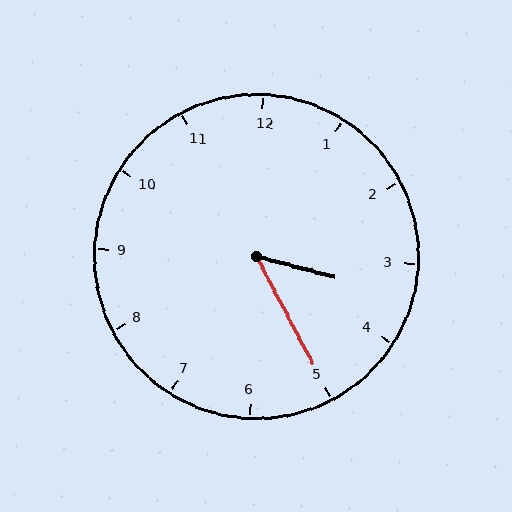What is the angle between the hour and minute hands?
Approximately 48 degrees.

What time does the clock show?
3:25.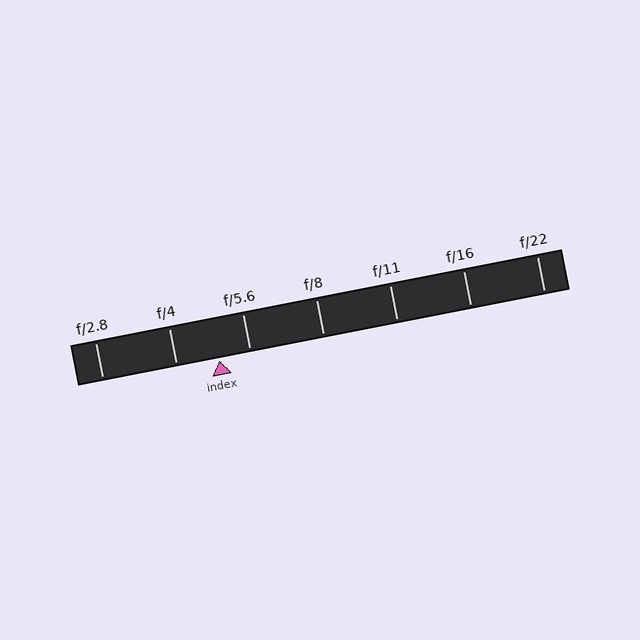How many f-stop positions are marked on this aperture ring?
There are 7 f-stop positions marked.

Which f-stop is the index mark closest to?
The index mark is closest to f/5.6.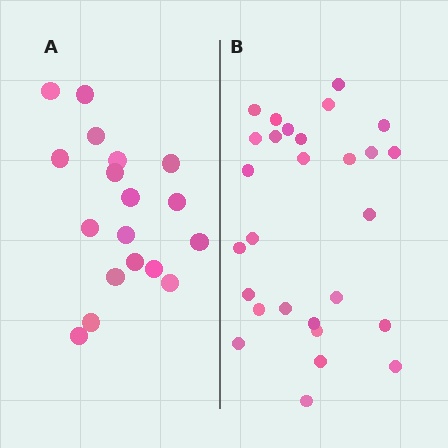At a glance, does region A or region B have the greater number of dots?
Region B (the right region) has more dots.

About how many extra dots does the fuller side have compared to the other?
Region B has roughly 10 or so more dots than region A.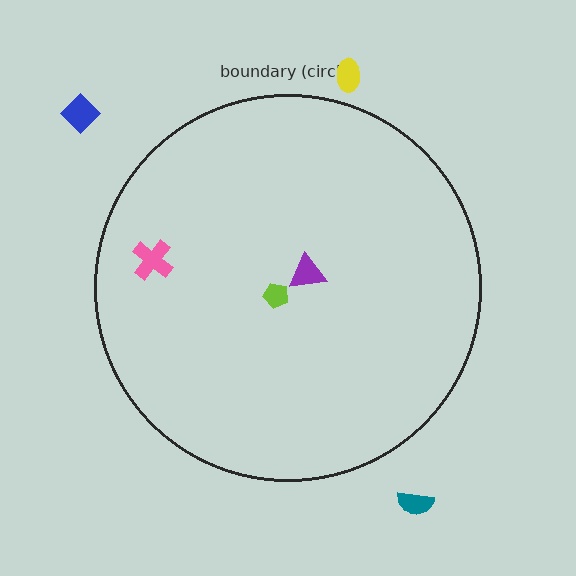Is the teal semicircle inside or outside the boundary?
Outside.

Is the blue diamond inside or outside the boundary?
Outside.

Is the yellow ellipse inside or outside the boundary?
Outside.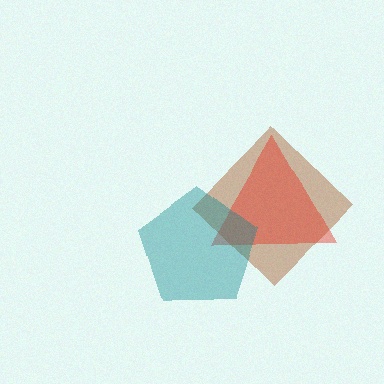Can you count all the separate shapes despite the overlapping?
Yes, there are 3 separate shapes.